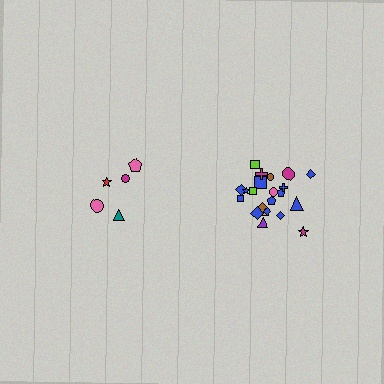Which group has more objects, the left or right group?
The right group.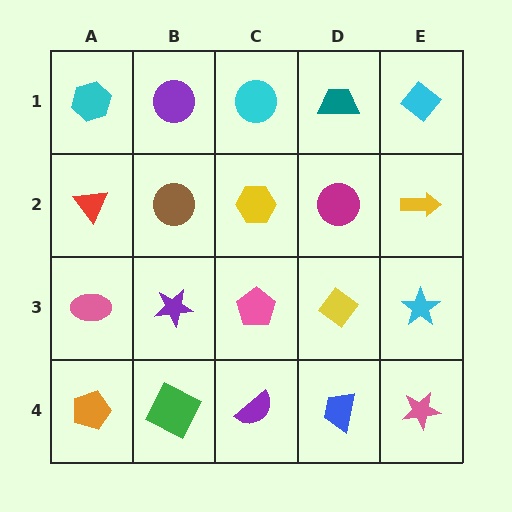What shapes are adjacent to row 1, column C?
A yellow hexagon (row 2, column C), a purple circle (row 1, column B), a teal trapezoid (row 1, column D).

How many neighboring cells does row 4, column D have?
3.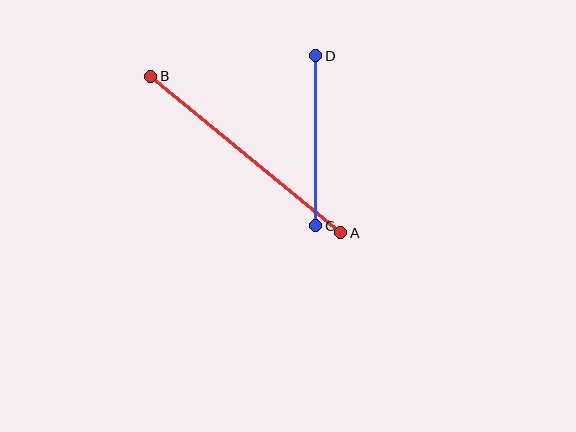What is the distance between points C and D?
The distance is approximately 170 pixels.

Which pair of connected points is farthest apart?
Points A and B are farthest apart.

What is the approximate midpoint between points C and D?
The midpoint is at approximately (316, 141) pixels.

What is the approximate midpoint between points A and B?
The midpoint is at approximately (246, 155) pixels.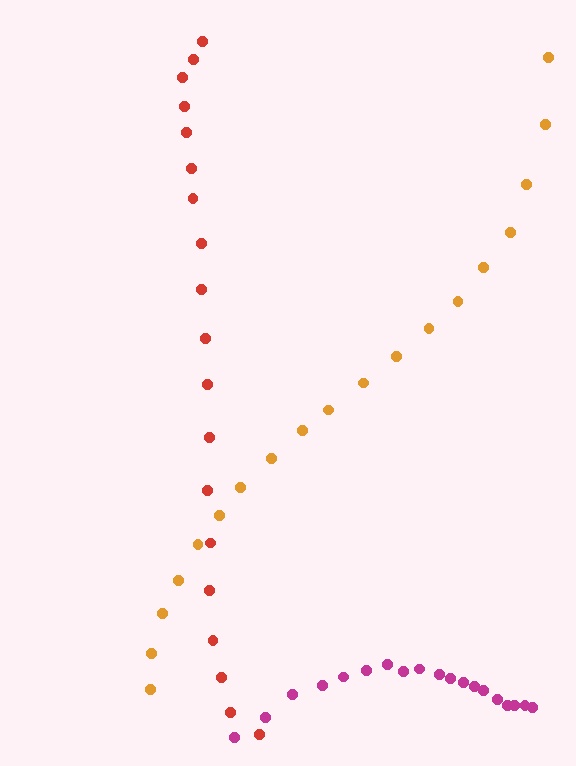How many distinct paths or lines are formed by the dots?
There are 3 distinct paths.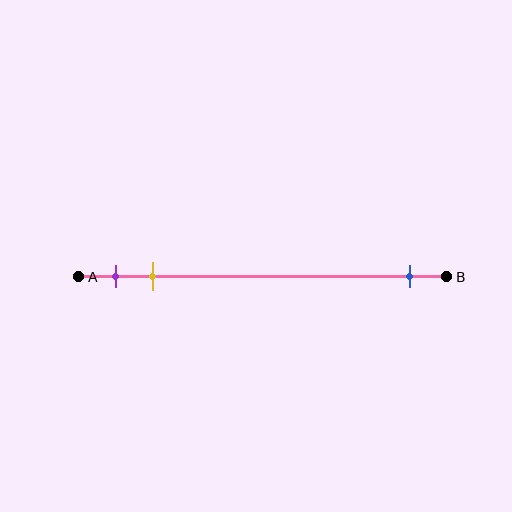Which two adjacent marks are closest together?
The purple and yellow marks are the closest adjacent pair.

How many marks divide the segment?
There are 3 marks dividing the segment.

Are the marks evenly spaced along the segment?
No, the marks are not evenly spaced.